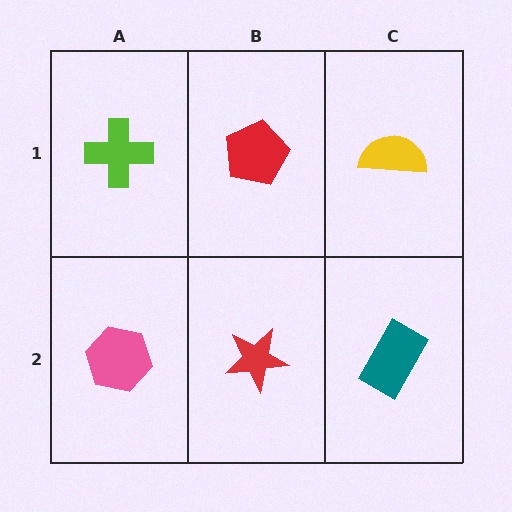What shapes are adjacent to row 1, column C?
A teal rectangle (row 2, column C), a red pentagon (row 1, column B).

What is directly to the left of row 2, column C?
A red star.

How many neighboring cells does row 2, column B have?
3.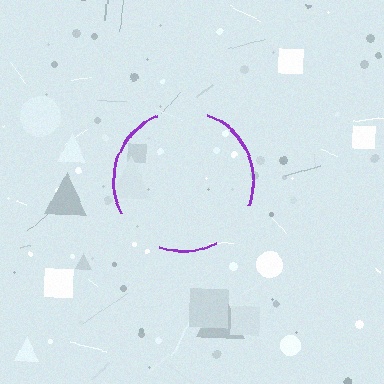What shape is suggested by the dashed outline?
The dashed outline suggests a circle.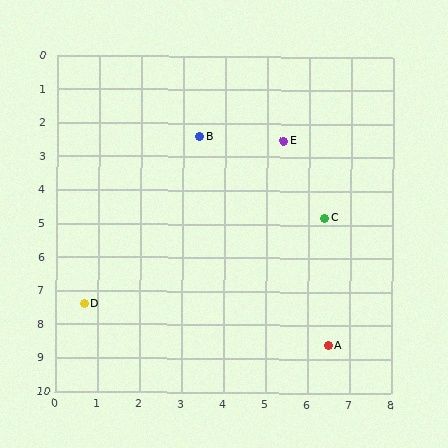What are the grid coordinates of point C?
Point C is at approximately (6.4, 4.8).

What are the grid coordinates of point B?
Point B is at approximately (3.4, 2.4).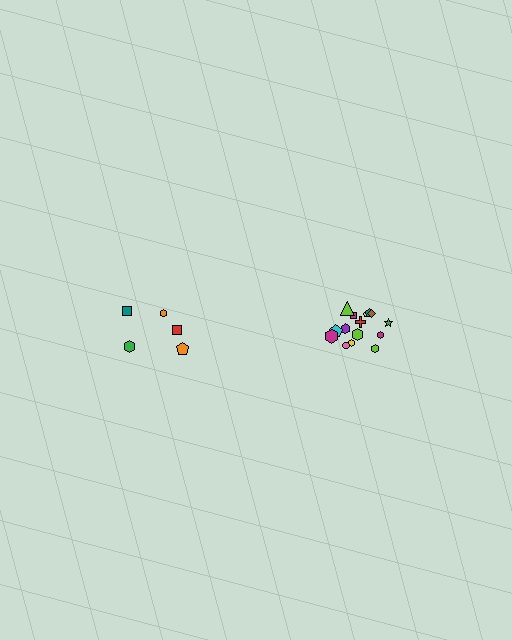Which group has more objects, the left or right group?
The right group.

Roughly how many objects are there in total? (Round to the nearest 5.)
Roughly 20 objects in total.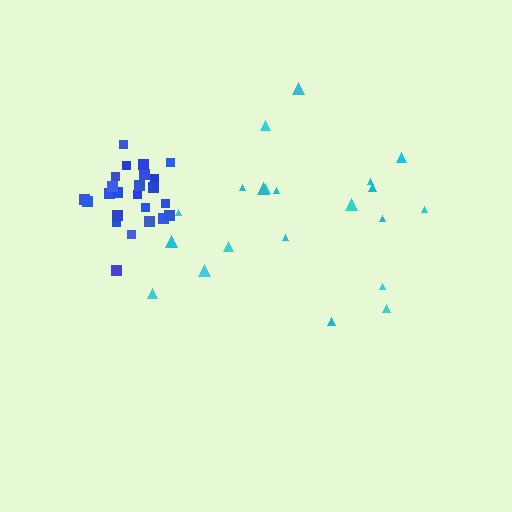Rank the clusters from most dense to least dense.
blue, cyan.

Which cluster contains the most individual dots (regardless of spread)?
Blue (24).